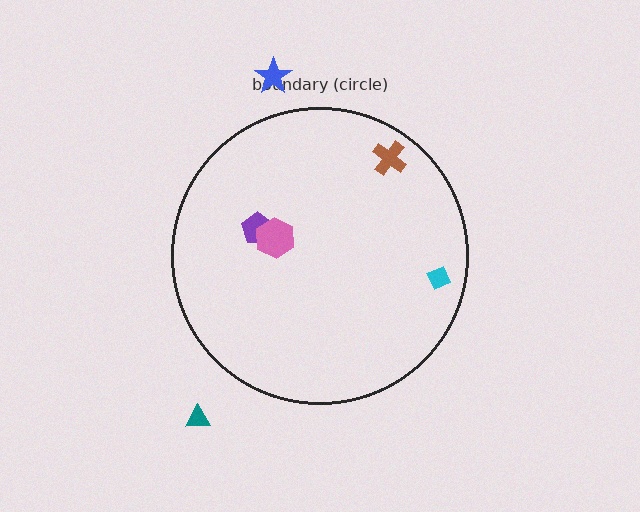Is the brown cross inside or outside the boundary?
Inside.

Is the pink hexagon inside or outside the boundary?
Inside.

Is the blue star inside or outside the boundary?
Outside.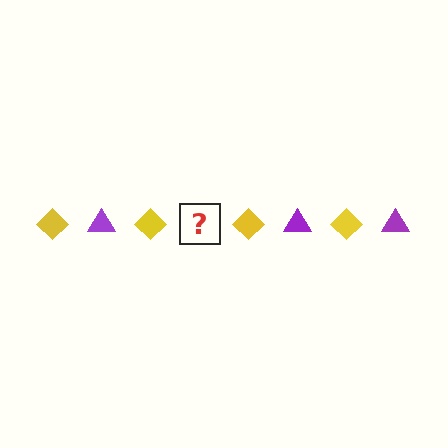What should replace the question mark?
The question mark should be replaced with a purple triangle.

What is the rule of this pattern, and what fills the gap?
The rule is that the pattern alternates between yellow diamond and purple triangle. The gap should be filled with a purple triangle.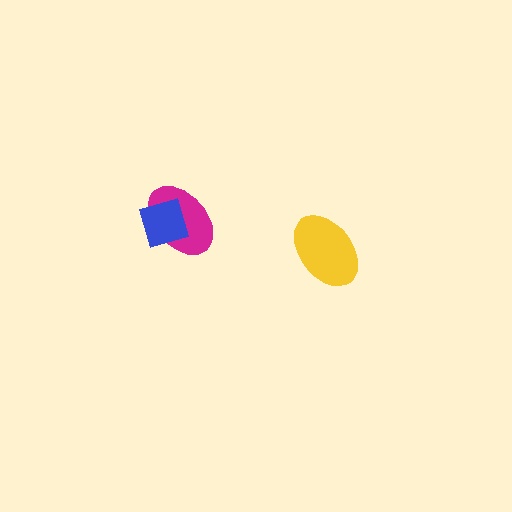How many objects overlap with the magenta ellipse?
1 object overlaps with the magenta ellipse.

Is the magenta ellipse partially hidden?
Yes, it is partially covered by another shape.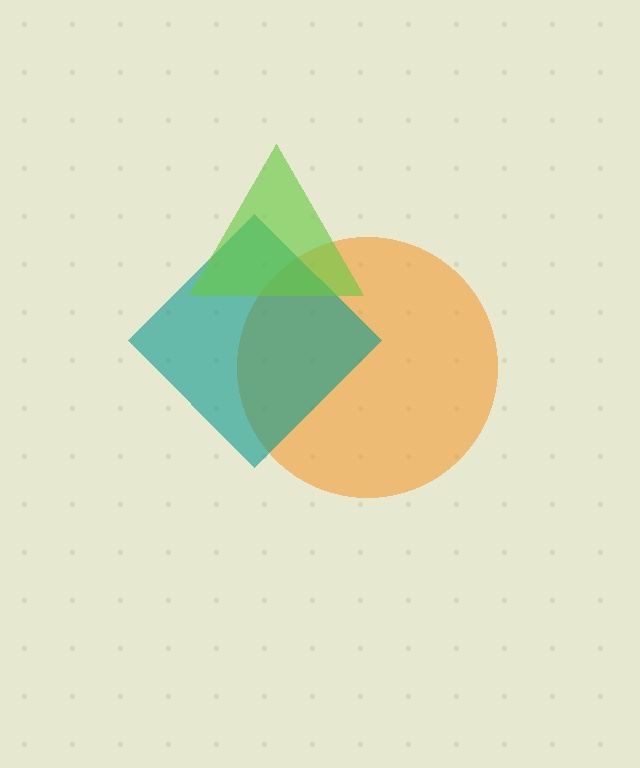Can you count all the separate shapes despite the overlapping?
Yes, there are 3 separate shapes.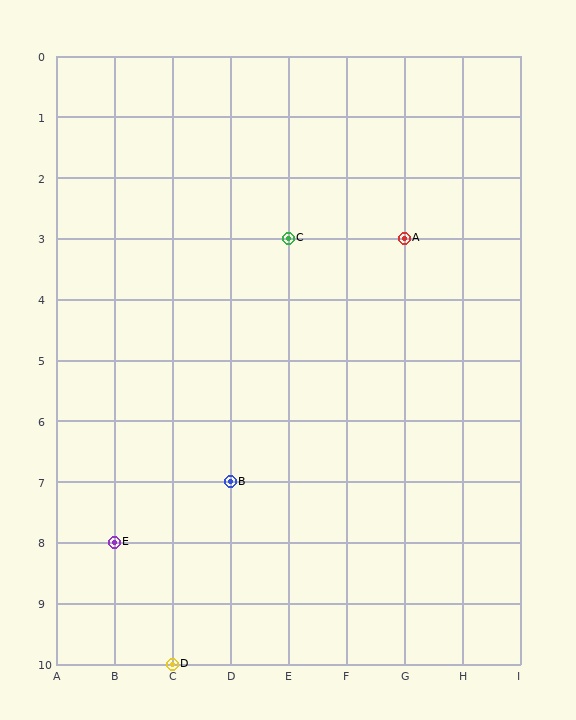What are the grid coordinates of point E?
Point E is at grid coordinates (B, 8).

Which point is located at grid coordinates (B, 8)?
Point E is at (B, 8).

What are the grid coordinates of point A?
Point A is at grid coordinates (G, 3).